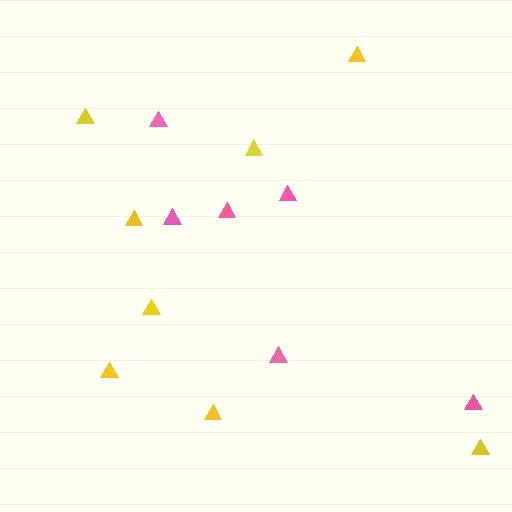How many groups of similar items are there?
There are 2 groups: one group of pink triangles (6) and one group of yellow triangles (8).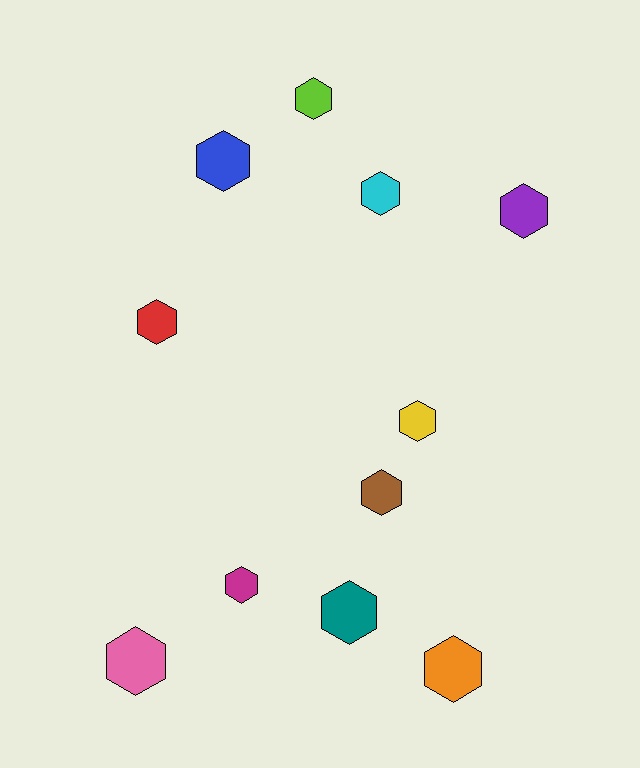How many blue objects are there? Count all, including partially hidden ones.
There is 1 blue object.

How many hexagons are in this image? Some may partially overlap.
There are 11 hexagons.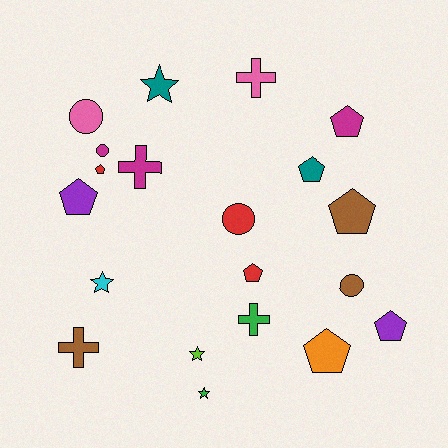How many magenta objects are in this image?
There are 3 magenta objects.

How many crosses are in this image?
There are 4 crosses.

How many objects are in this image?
There are 20 objects.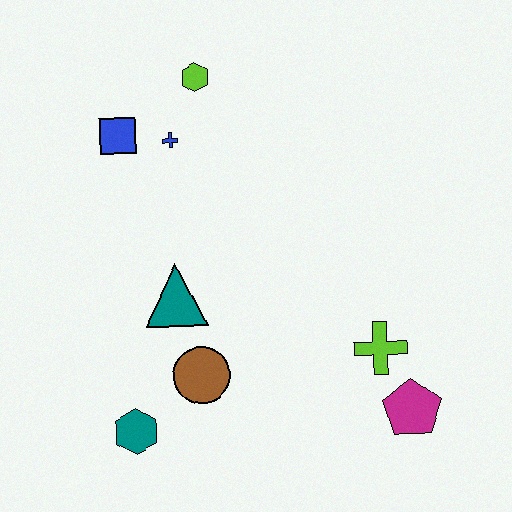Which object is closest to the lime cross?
The magenta pentagon is closest to the lime cross.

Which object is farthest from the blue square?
The magenta pentagon is farthest from the blue square.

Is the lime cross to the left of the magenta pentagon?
Yes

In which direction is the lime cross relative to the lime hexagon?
The lime cross is below the lime hexagon.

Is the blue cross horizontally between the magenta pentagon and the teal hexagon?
Yes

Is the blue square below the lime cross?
No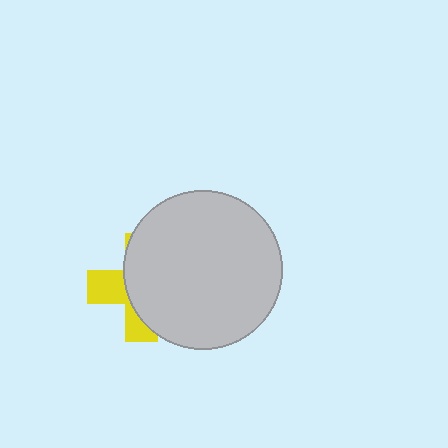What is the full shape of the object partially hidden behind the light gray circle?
The partially hidden object is a yellow cross.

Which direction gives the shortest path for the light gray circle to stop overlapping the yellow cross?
Moving right gives the shortest separation.